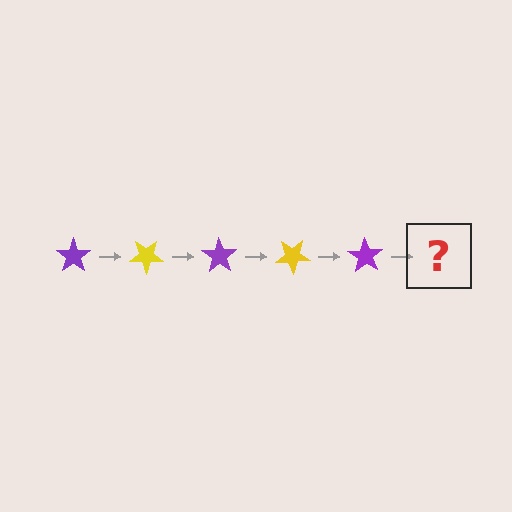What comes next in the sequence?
The next element should be a yellow star, rotated 175 degrees from the start.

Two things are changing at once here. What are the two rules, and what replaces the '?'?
The two rules are that it rotates 35 degrees each step and the color cycles through purple and yellow. The '?' should be a yellow star, rotated 175 degrees from the start.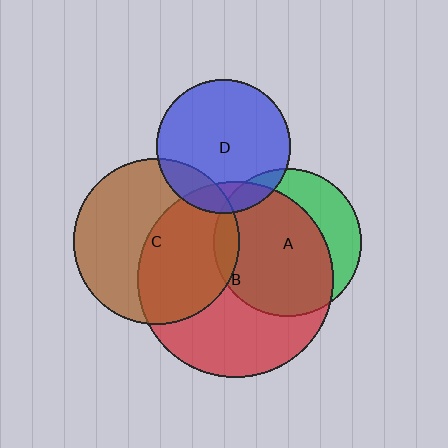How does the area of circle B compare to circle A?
Approximately 1.8 times.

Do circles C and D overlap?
Yes.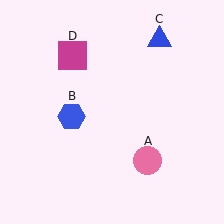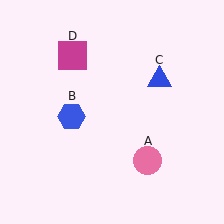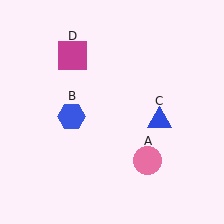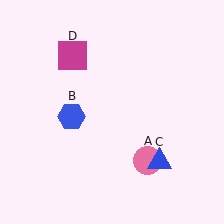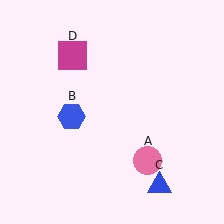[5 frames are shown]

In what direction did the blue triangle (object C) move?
The blue triangle (object C) moved down.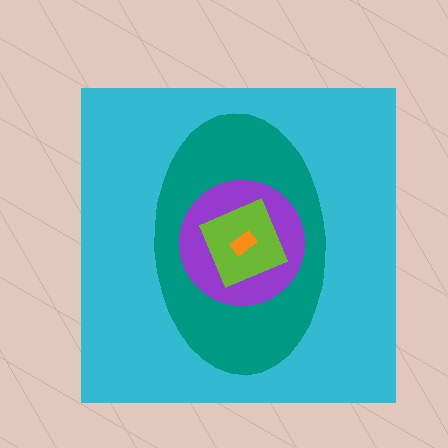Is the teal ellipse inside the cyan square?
Yes.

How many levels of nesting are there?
5.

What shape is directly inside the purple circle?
The lime diamond.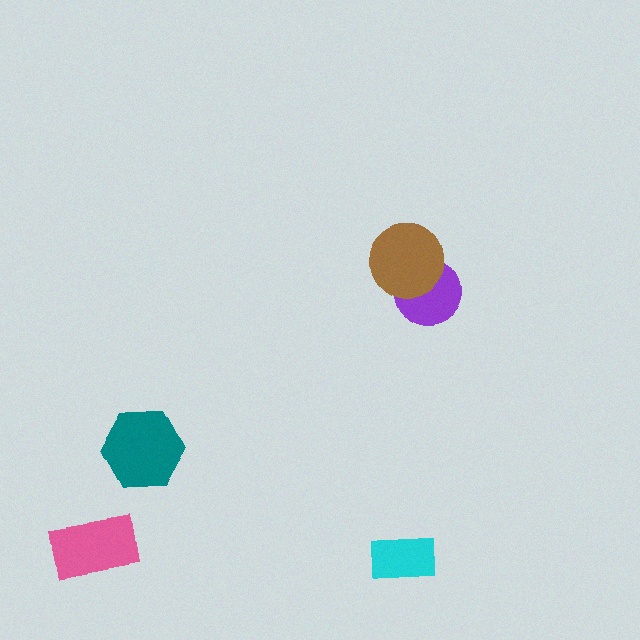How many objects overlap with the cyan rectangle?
0 objects overlap with the cyan rectangle.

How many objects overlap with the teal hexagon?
0 objects overlap with the teal hexagon.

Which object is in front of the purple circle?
The brown circle is in front of the purple circle.